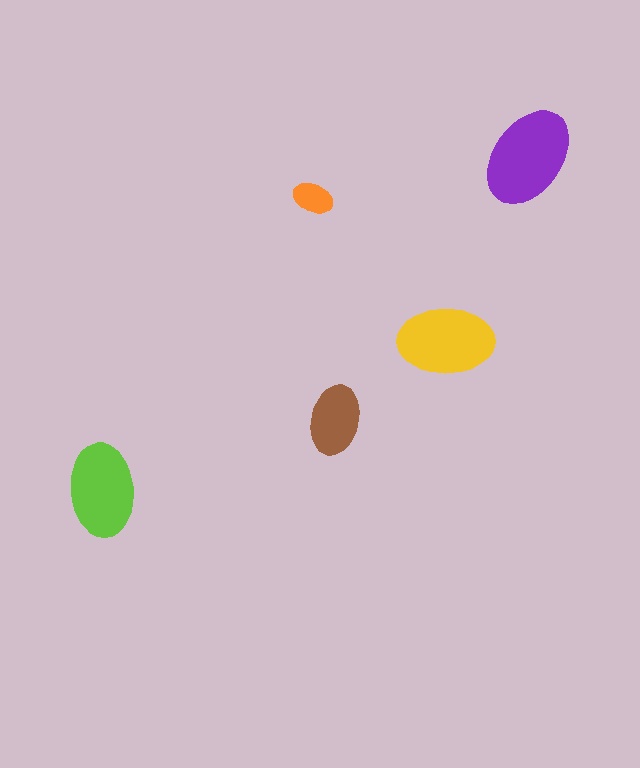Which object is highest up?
The purple ellipse is topmost.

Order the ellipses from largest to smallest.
the purple one, the yellow one, the lime one, the brown one, the orange one.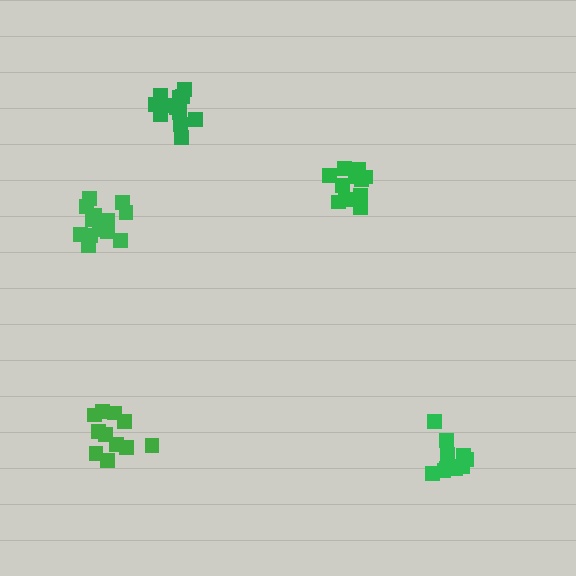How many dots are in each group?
Group 1: 12 dots, Group 2: 11 dots, Group 3: 11 dots, Group 4: 10 dots, Group 5: 13 dots (57 total).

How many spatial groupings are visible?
There are 5 spatial groupings.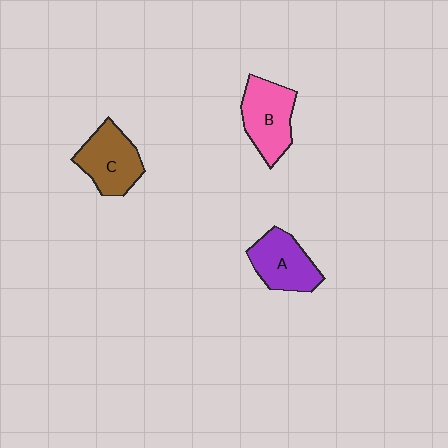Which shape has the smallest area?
Shape A (purple).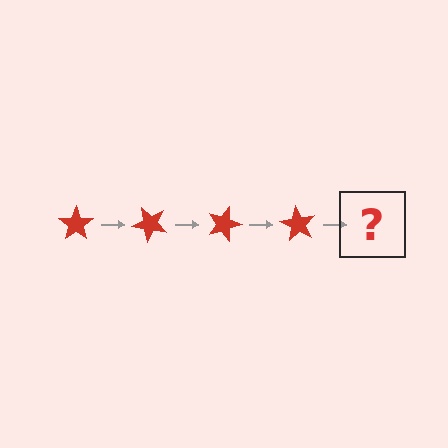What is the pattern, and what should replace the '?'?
The pattern is that the star rotates 45 degrees each step. The '?' should be a red star rotated 180 degrees.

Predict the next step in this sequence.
The next step is a red star rotated 180 degrees.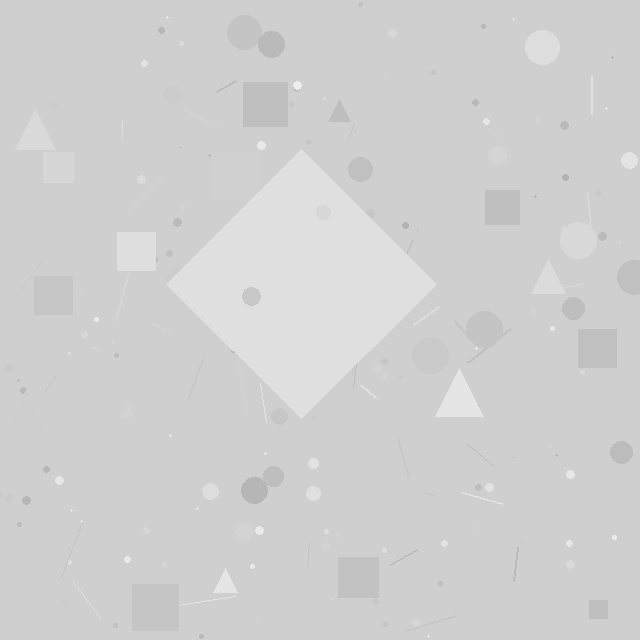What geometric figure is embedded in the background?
A diamond is embedded in the background.